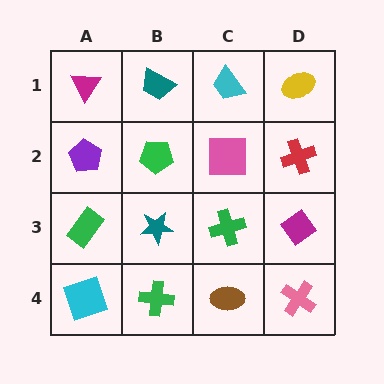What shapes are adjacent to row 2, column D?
A yellow ellipse (row 1, column D), a magenta diamond (row 3, column D), a pink square (row 2, column C).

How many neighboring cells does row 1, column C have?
3.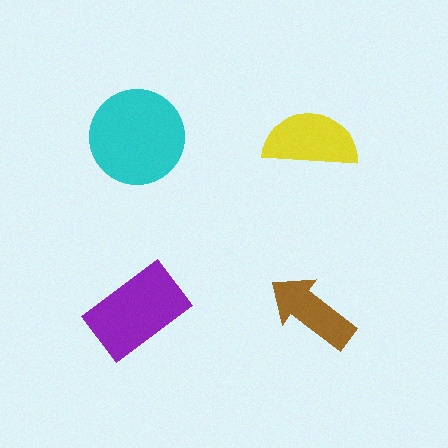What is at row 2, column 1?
A purple rectangle.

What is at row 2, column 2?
A brown arrow.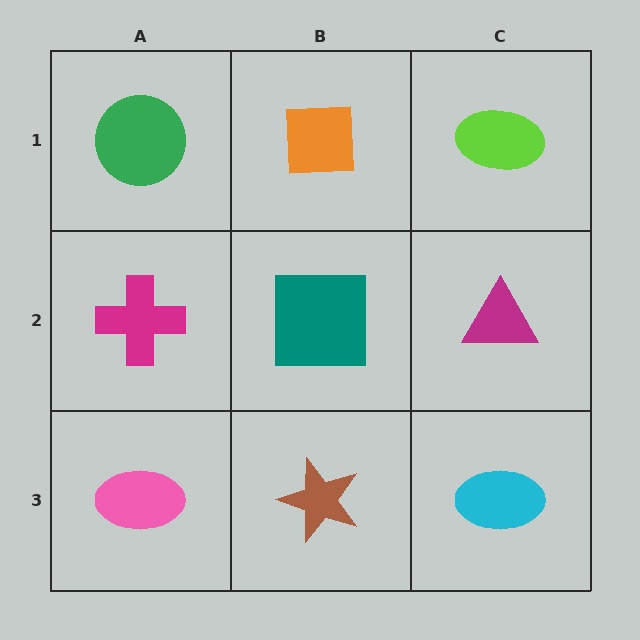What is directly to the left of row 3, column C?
A brown star.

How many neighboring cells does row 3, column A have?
2.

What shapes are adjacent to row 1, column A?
A magenta cross (row 2, column A), an orange square (row 1, column B).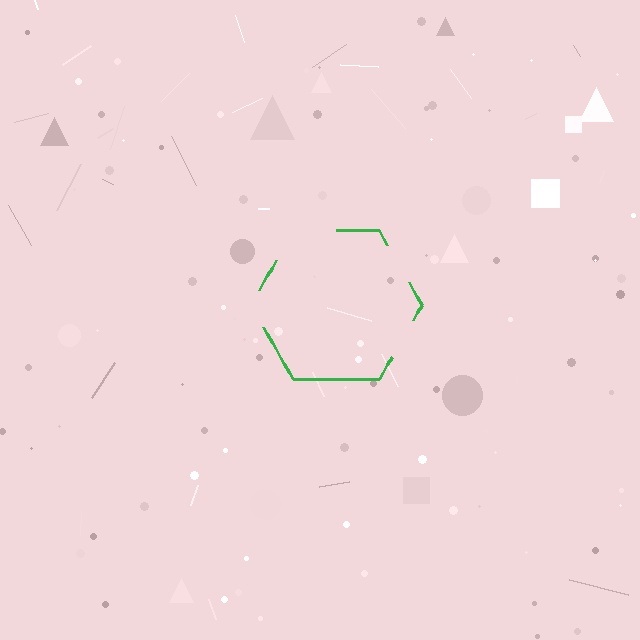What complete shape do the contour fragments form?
The contour fragments form a hexagon.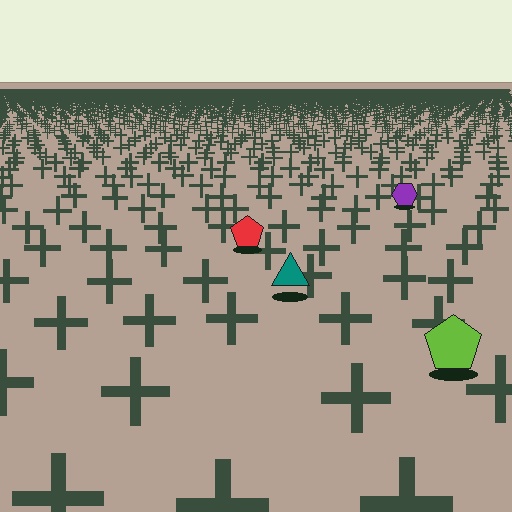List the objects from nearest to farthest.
From nearest to farthest: the lime pentagon, the teal triangle, the red pentagon, the purple hexagon.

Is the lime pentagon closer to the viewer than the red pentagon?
Yes. The lime pentagon is closer — you can tell from the texture gradient: the ground texture is coarser near it.